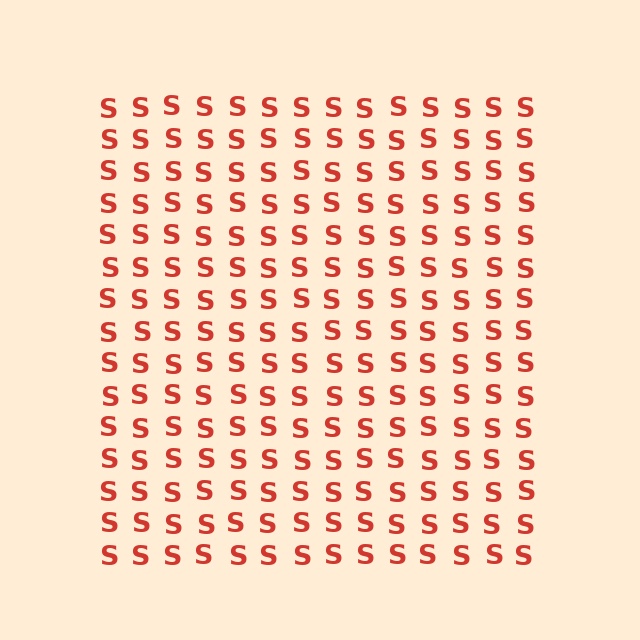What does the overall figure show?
The overall figure shows a square.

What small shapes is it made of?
It is made of small letter S's.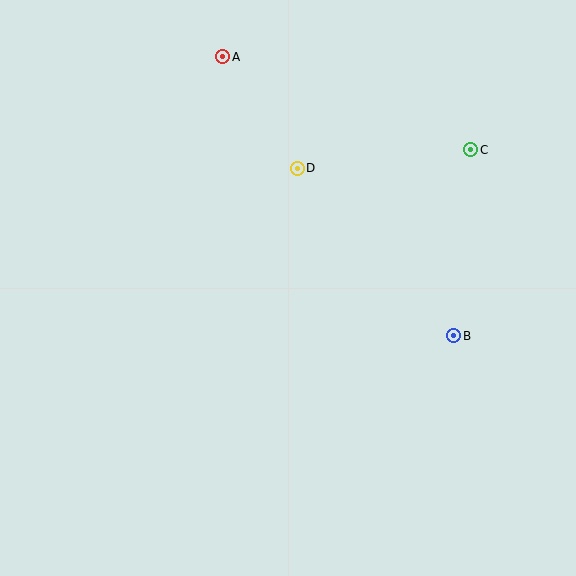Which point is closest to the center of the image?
Point D at (297, 168) is closest to the center.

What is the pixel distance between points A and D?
The distance between A and D is 134 pixels.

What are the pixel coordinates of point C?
Point C is at (471, 150).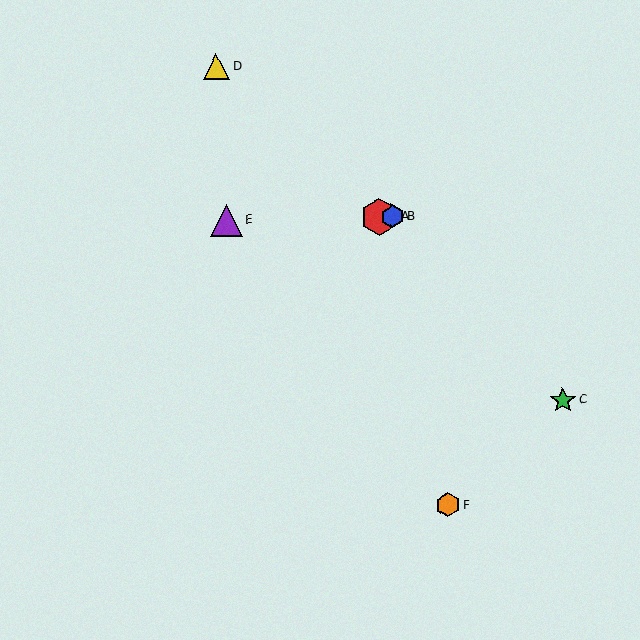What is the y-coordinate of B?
Object B is at y≈217.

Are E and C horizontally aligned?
No, E is at y≈220 and C is at y≈400.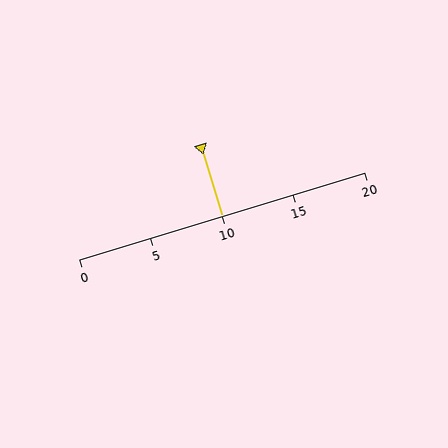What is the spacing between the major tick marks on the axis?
The major ticks are spaced 5 apart.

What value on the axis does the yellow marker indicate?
The marker indicates approximately 10.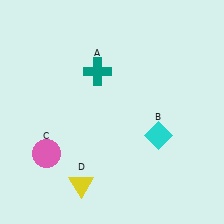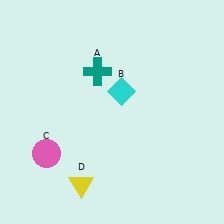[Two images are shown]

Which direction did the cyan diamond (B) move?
The cyan diamond (B) moved up.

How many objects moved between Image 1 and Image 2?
1 object moved between the two images.